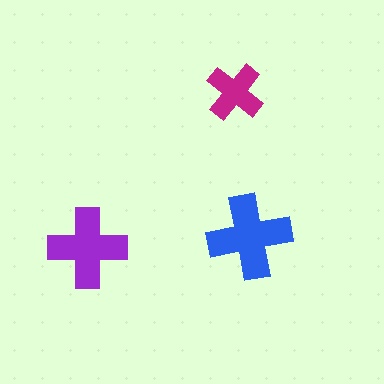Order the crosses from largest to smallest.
the blue one, the purple one, the magenta one.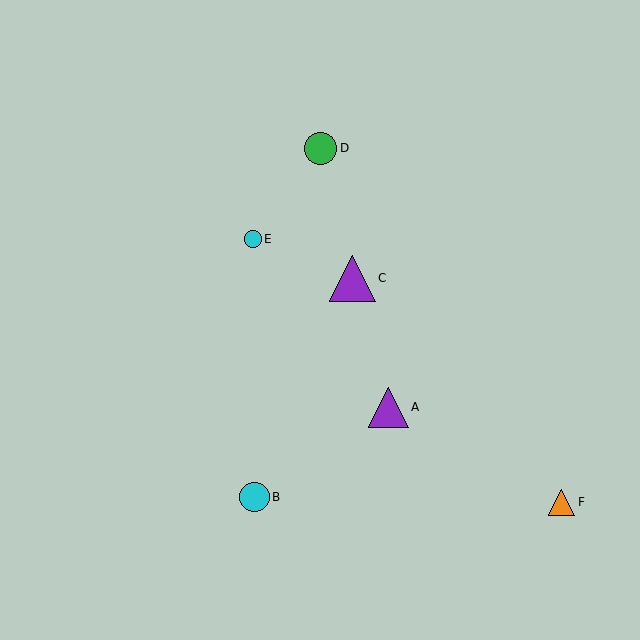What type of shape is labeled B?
Shape B is a cyan circle.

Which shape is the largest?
The purple triangle (labeled C) is the largest.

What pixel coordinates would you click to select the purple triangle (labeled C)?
Click at (352, 278) to select the purple triangle C.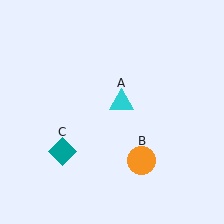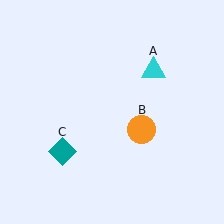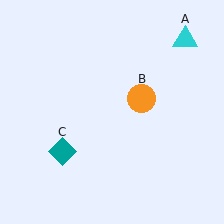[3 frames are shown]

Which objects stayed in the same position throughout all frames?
Teal diamond (object C) remained stationary.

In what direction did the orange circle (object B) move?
The orange circle (object B) moved up.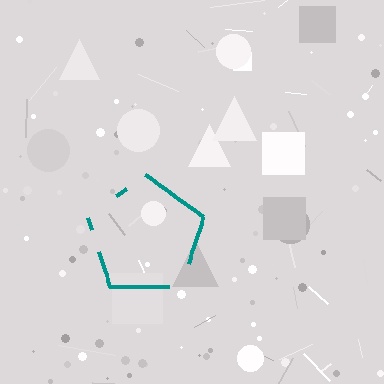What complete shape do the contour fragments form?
The contour fragments form a pentagon.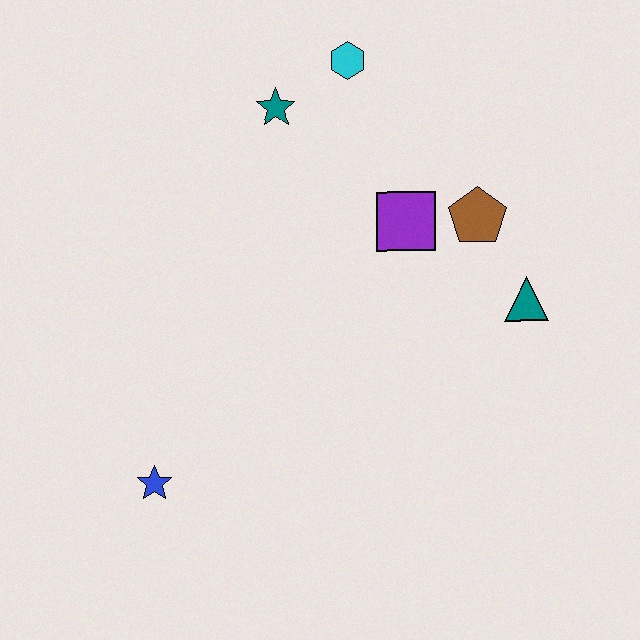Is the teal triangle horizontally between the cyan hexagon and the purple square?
No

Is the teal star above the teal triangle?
Yes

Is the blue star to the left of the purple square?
Yes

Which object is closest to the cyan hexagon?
The teal star is closest to the cyan hexagon.